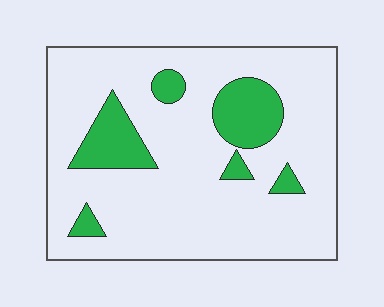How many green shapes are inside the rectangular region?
6.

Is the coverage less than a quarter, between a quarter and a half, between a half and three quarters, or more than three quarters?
Less than a quarter.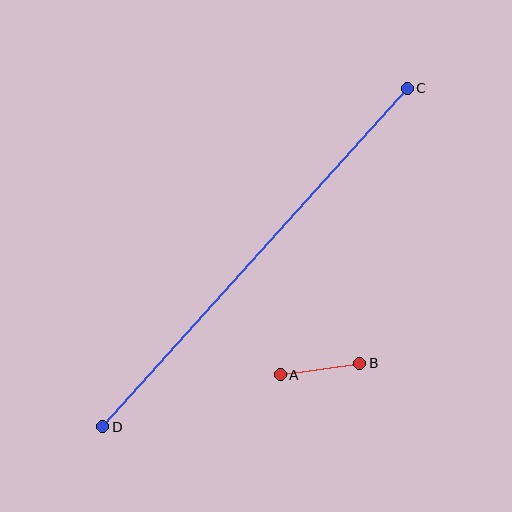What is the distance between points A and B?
The distance is approximately 80 pixels.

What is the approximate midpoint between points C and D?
The midpoint is at approximately (255, 257) pixels.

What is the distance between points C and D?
The distance is approximately 455 pixels.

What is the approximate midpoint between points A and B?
The midpoint is at approximately (320, 369) pixels.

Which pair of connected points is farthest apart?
Points C and D are farthest apart.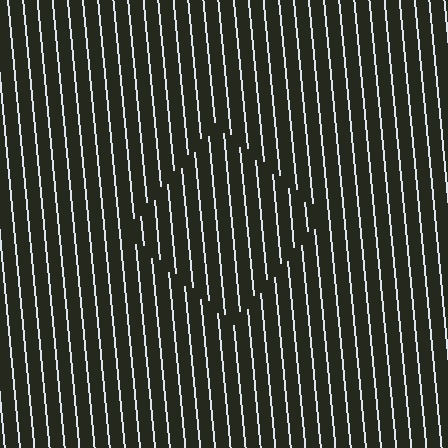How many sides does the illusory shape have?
4 sides — the line-ends trace a square.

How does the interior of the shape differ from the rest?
The interior of the shape contains the same grating, shifted by half a period — the contour is defined by the phase discontinuity where line-ends from the inner and outer gratings abut.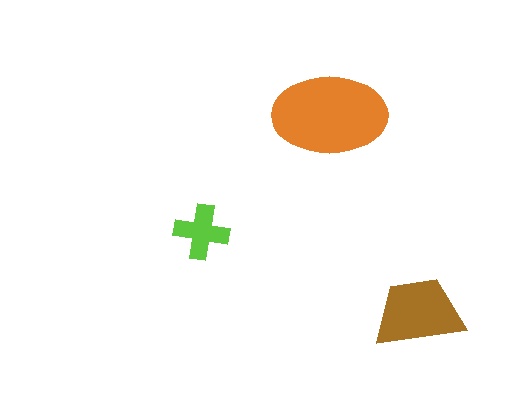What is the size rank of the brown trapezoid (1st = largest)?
2nd.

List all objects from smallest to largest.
The lime cross, the brown trapezoid, the orange ellipse.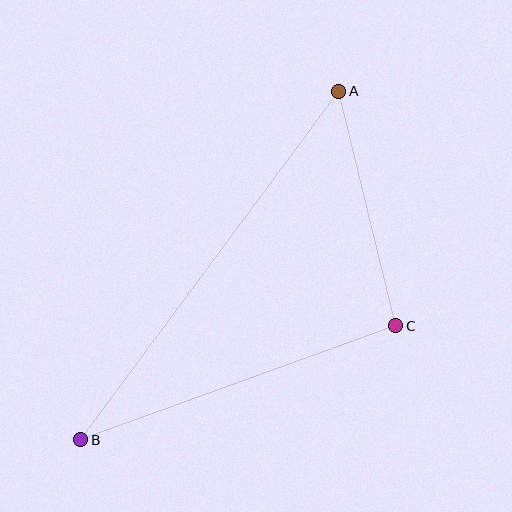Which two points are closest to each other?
Points A and C are closest to each other.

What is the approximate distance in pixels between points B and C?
The distance between B and C is approximately 335 pixels.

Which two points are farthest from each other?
Points A and B are farthest from each other.